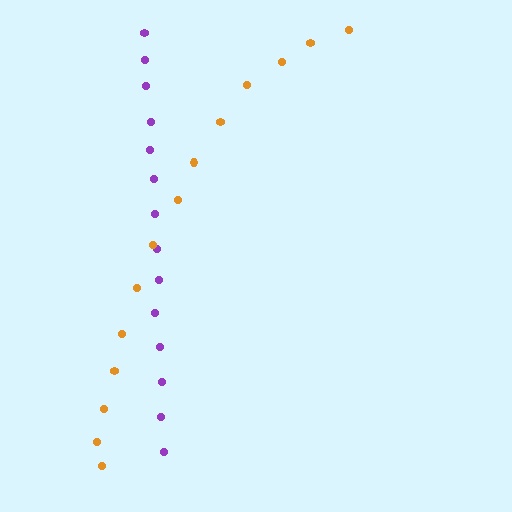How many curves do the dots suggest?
There are 2 distinct paths.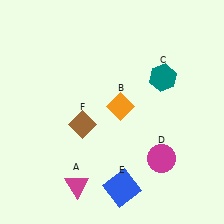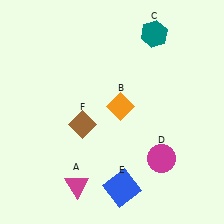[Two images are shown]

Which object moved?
The teal hexagon (C) moved up.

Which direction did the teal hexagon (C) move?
The teal hexagon (C) moved up.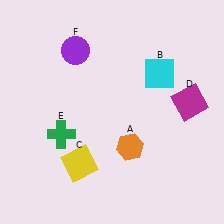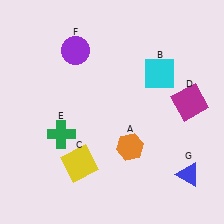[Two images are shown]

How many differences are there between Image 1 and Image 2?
There is 1 difference between the two images.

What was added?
A blue triangle (G) was added in Image 2.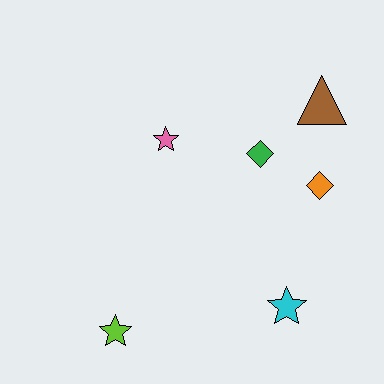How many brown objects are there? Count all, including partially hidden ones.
There is 1 brown object.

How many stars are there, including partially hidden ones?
There are 3 stars.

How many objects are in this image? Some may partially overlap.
There are 6 objects.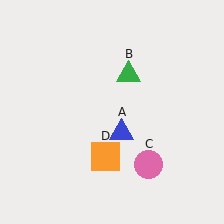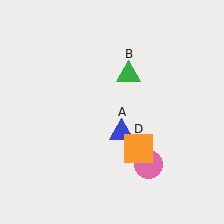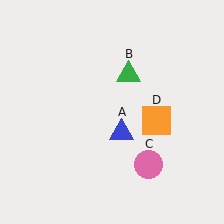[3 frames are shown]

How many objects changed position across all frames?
1 object changed position: orange square (object D).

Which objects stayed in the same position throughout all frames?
Blue triangle (object A) and green triangle (object B) and pink circle (object C) remained stationary.